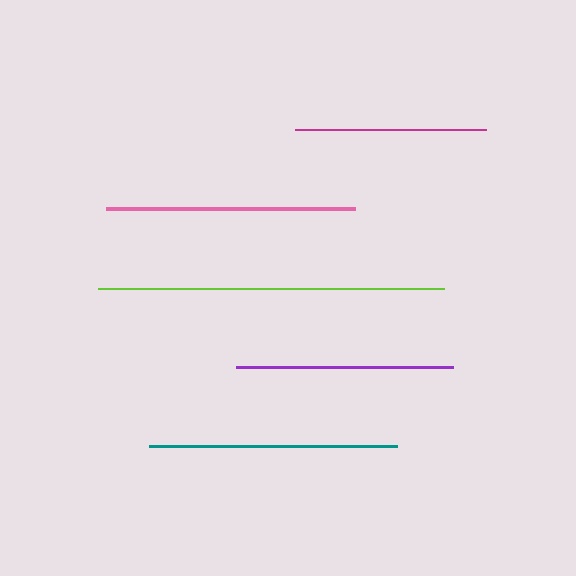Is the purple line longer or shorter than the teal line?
The teal line is longer than the purple line.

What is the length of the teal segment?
The teal segment is approximately 248 pixels long.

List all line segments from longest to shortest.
From longest to shortest: lime, pink, teal, purple, magenta.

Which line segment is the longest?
The lime line is the longest at approximately 346 pixels.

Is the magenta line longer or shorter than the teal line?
The teal line is longer than the magenta line.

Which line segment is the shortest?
The magenta line is the shortest at approximately 191 pixels.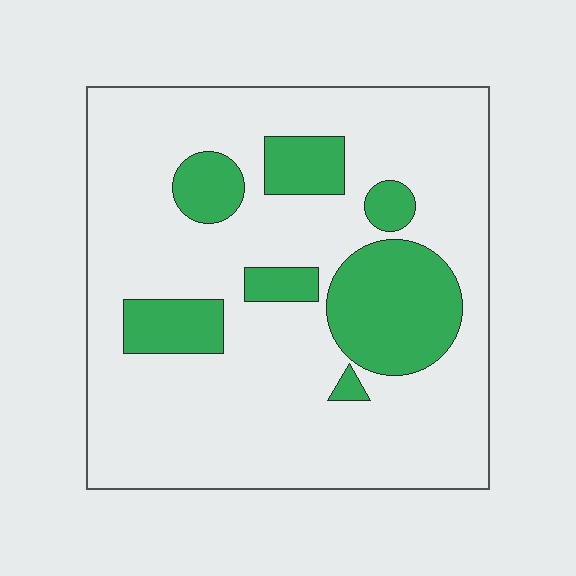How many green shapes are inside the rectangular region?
7.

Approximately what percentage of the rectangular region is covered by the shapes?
Approximately 20%.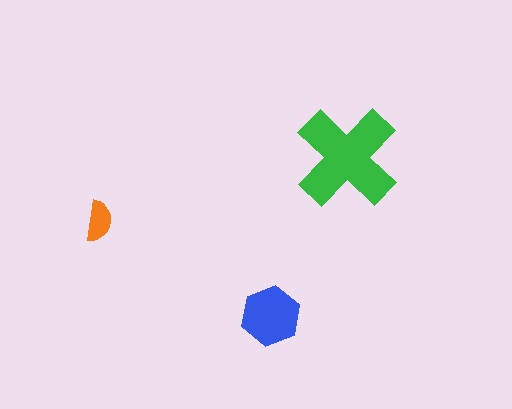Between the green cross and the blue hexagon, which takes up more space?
The green cross.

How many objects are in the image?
There are 3 objects in the image.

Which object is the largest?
The green cross.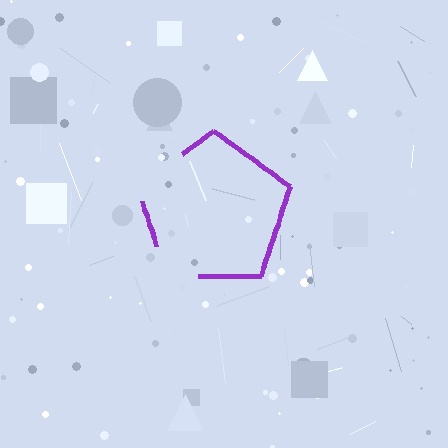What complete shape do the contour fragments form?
The contour fragments form a pentagon.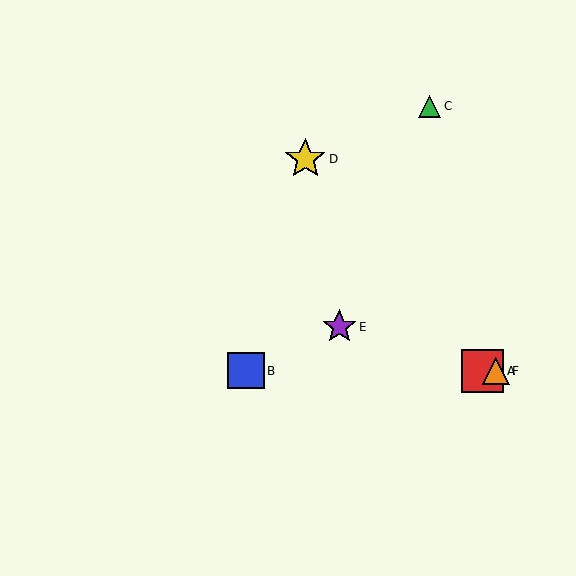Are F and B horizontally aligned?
Yes, both are at y≈371.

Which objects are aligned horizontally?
Objects A, B, F are aligned horizontally.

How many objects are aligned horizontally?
3 objects (A, B, F) are aligned horizontally.